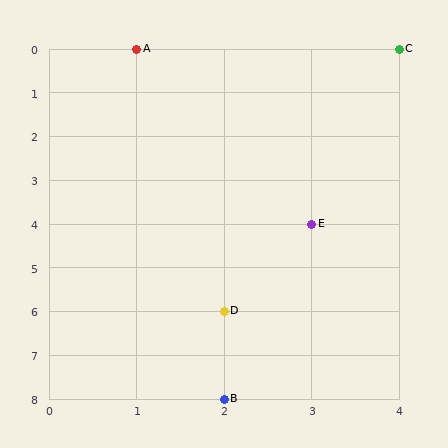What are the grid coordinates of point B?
Point B is at grid coordinates (2, 8).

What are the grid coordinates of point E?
Point E is at grid coordinates (3, 4).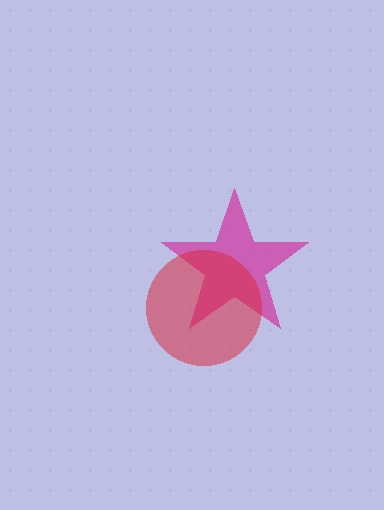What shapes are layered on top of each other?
The layered shapes are: a magenta star, a red circle.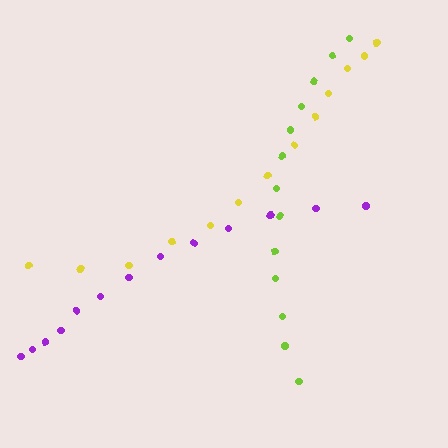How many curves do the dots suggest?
There are 3 distinct paths.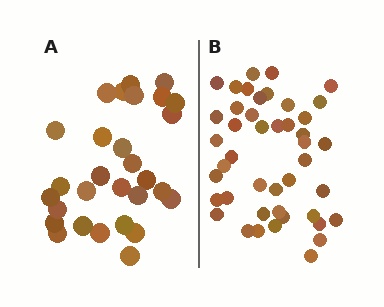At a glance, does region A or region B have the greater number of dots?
Region B (the right region) has more dots.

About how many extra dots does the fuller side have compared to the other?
Region B has approximately 15 more dots than region A.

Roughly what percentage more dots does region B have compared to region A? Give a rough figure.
About 50% more.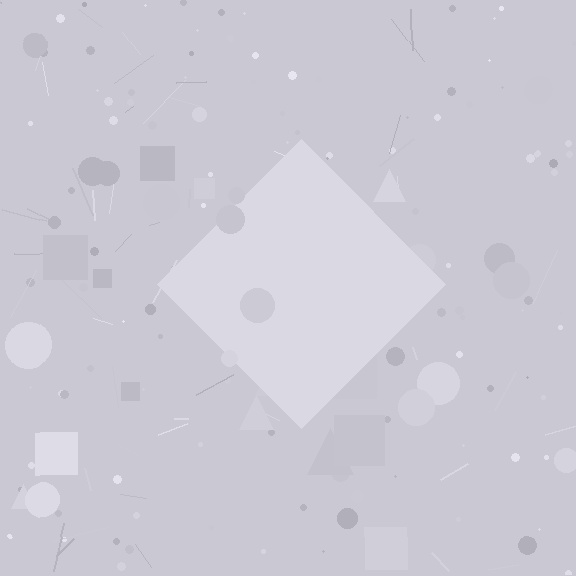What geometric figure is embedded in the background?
A diamond is embedded in the background.